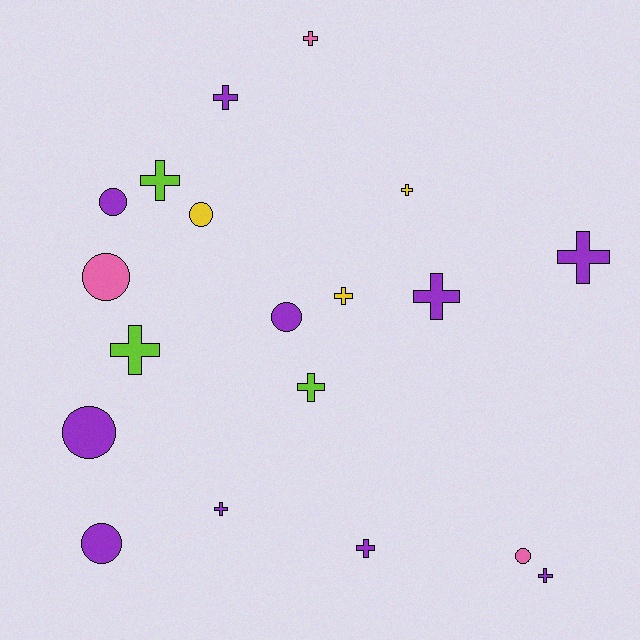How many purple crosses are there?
There are 6 purple crosses.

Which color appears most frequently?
Purple, with 10 objects.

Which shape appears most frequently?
Cross, with 12 objects.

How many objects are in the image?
There are 19 objects.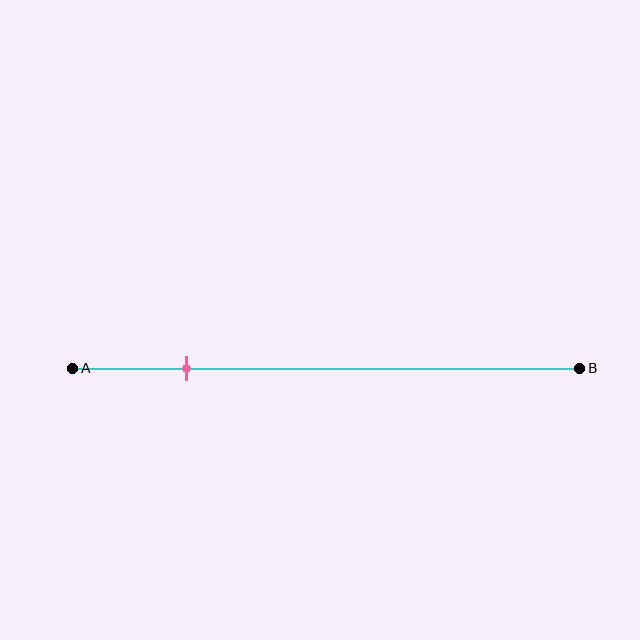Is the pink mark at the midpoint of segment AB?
No, the mark is at about 25% from A, not at the 50% midpoint.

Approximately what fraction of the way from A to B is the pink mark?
The pink mark is approximately 25% of the way from A to B.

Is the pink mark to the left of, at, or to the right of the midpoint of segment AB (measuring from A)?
The pink mark is to the left of the midpoint of segment AB.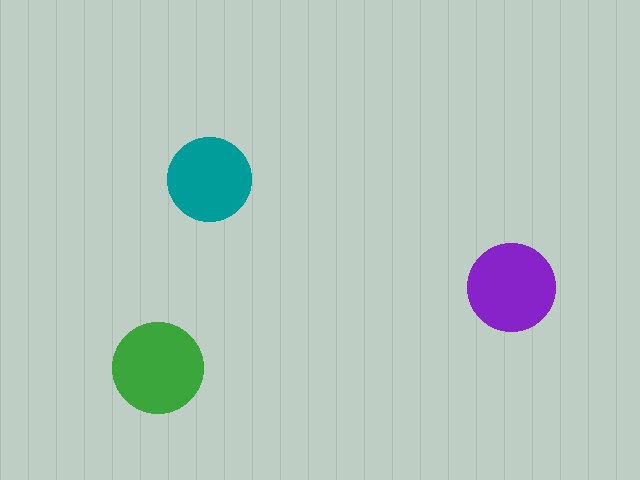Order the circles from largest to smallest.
the green one, the purple one, the teal one.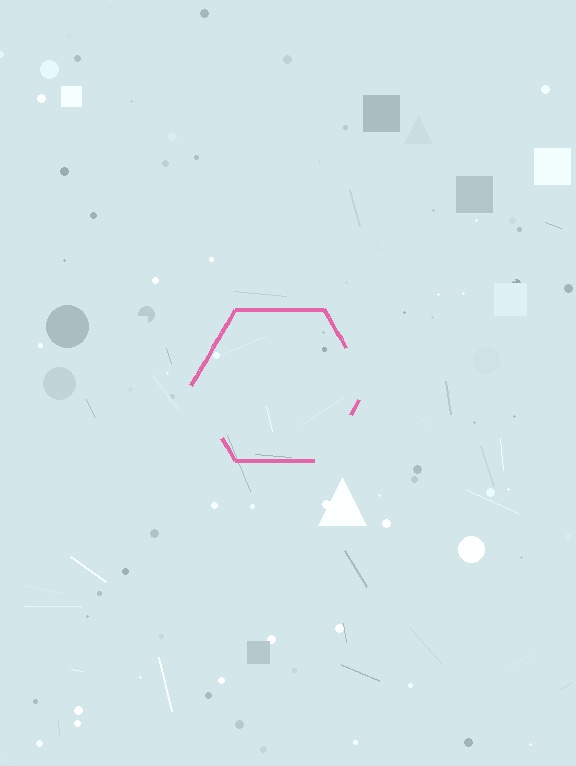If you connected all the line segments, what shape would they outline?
They would outline a hexagon.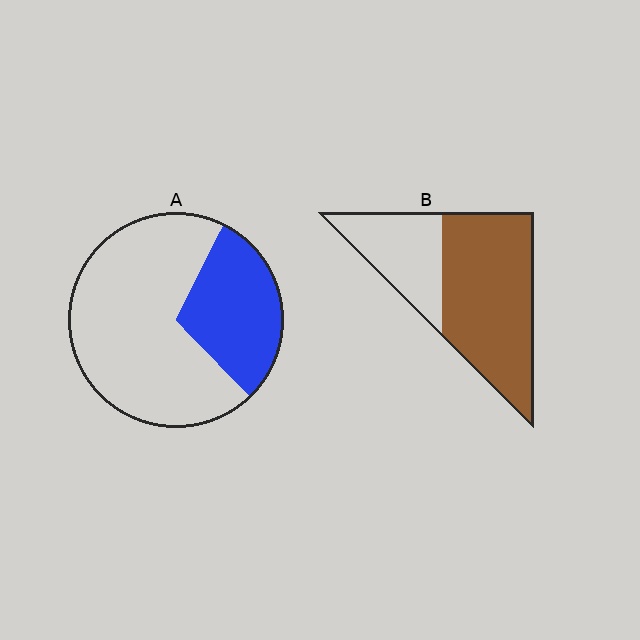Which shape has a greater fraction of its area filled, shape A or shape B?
Shape B.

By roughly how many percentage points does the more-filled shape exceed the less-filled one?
By roughly 35 percentage points (B over A).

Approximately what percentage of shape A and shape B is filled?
A is approximately 30% and B is approximately 65%.